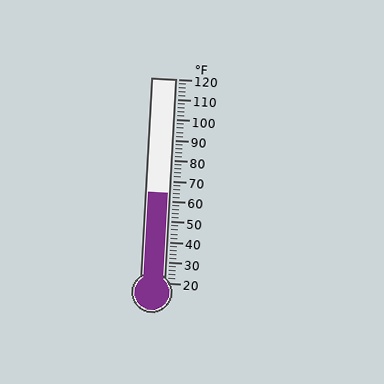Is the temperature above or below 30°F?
The temperature is above 30°F.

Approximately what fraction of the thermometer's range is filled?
The thermometer is filled to approximately 45% of its range.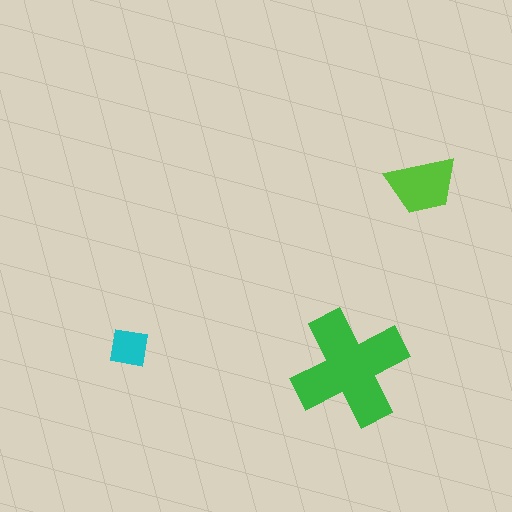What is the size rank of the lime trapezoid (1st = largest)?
2nd.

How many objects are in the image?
There are 3 objects in the image.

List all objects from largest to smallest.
The green cross, the lime trapezoid, the cyan square.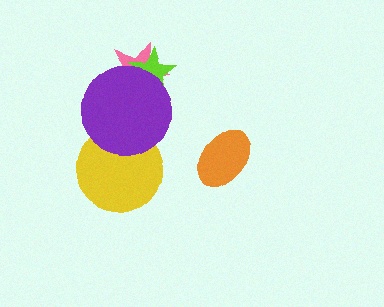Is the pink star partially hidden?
Yes, it is partially covered by another shape.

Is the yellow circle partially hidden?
Yes, it is partially covered by another shape.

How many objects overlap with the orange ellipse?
0 objects overlap with the orange ellipse.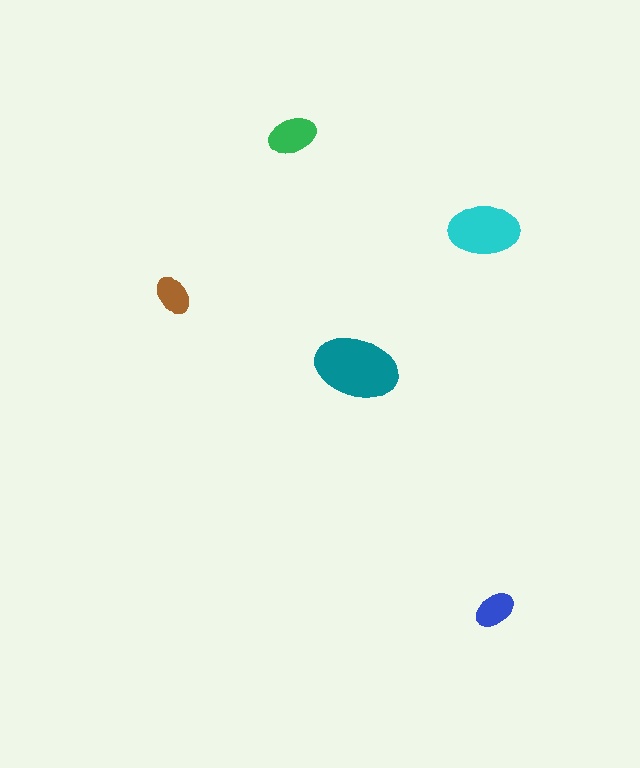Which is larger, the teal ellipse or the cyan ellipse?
The teal one.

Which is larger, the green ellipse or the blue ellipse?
The green one.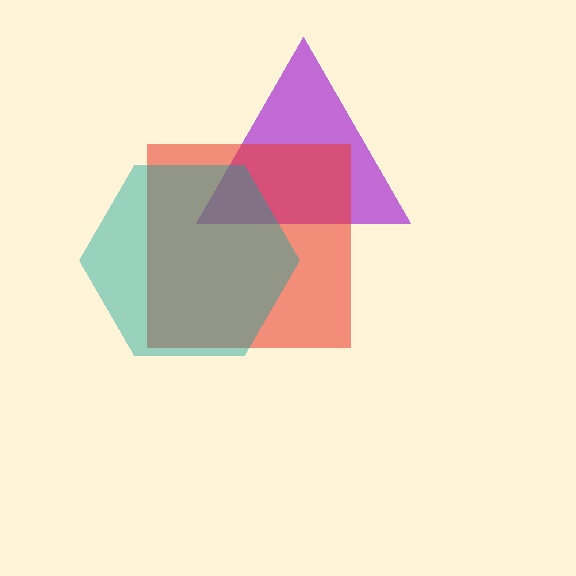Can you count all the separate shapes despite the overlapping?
Yes, there are 3 separate shapes.